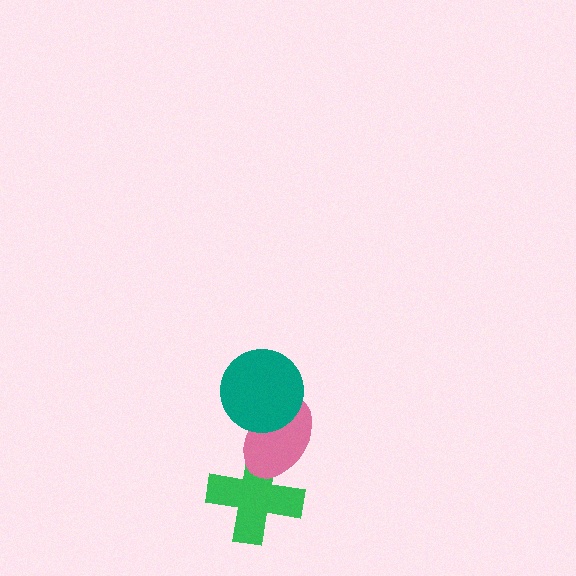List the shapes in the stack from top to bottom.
From top to bottom: the teal circle, the pink ellipse, the green cross.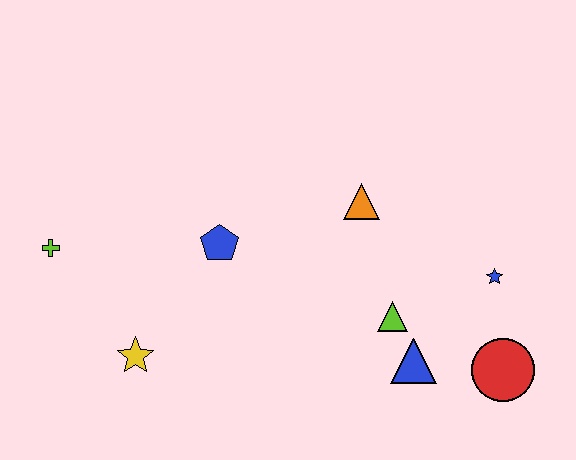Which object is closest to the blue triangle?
The lime triangle is closest to the blue triangle.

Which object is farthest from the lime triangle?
The lime cross is farthest from the lime triangle.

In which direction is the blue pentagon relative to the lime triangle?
The blue pentagon is to the left of the lime triangle.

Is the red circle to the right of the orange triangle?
Yes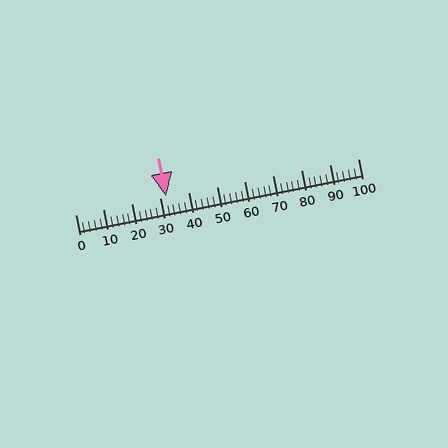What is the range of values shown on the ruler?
The ruler shows values from 0 to 100.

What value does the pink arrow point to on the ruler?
The pink arrow points to approximately 32.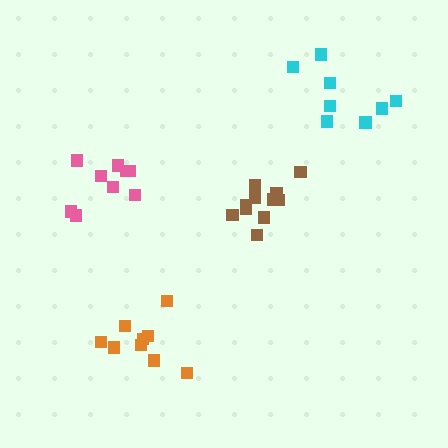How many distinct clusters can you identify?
There are 4 distinct clusters.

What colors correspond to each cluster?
The clusters are colored: brown, pink, orange, cyan.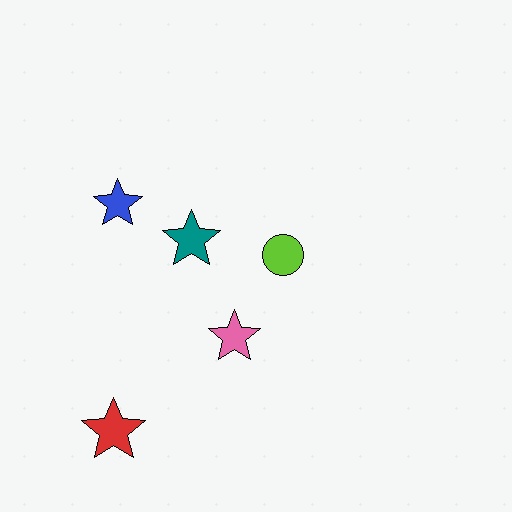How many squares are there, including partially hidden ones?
There are no squares.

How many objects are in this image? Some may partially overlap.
There are 5 objects.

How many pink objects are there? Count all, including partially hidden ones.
There is 1 pink object.